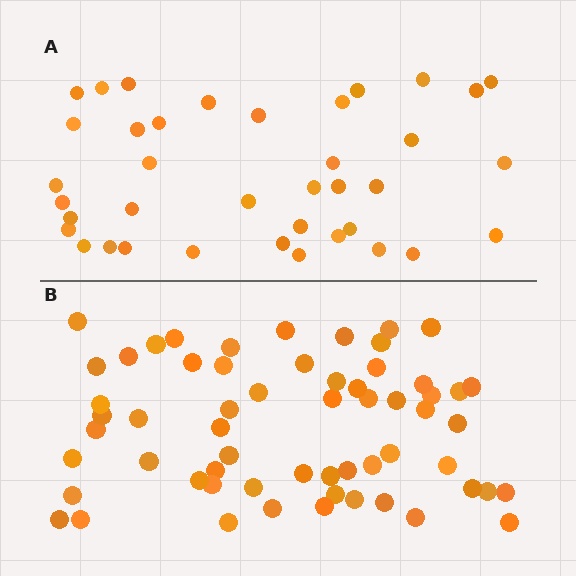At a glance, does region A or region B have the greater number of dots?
Region B (the bottom region) has more dots.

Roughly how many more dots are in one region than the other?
Region B has approximately 20 more dots than region A.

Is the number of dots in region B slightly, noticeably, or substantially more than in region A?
Region B has substantially more. The ratio is roughly 1.6 to 1.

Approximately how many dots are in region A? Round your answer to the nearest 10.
About 40 dots. (The exact count is 38, which rounds to 40.)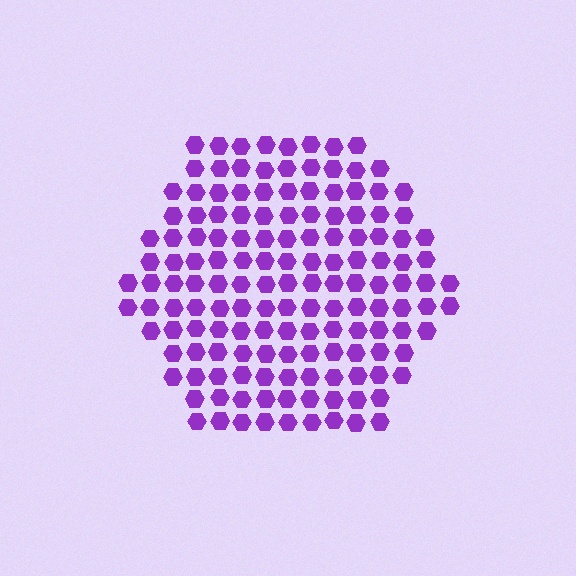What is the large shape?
The large shape is a hexagon.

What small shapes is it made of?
It is made of small hexagons.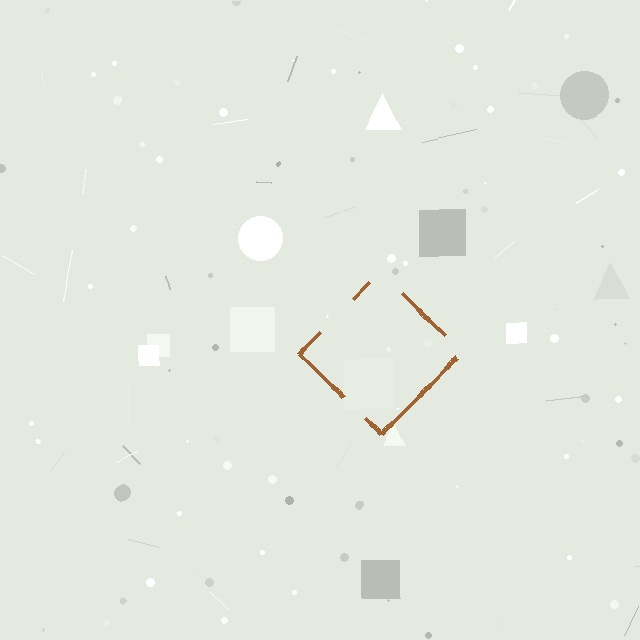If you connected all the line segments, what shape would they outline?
They would outline a diamond.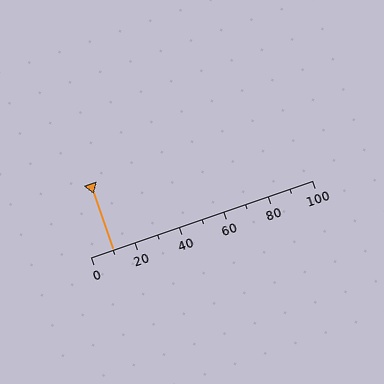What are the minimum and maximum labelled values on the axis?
The axis runs from 0 to 100.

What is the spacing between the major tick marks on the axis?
The major ticks are spaced 20 apart.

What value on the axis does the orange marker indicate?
The marker indicates approximately 10.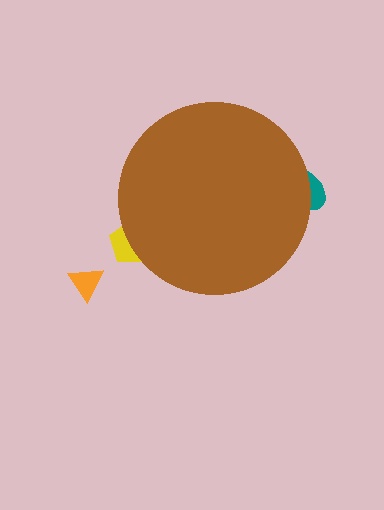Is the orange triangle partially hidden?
No, the orange triangle is fully visible.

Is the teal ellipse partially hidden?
Yes, the teal ellipse is partially hidden behind the brown circle.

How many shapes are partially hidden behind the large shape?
2 shapes are partially hidden.